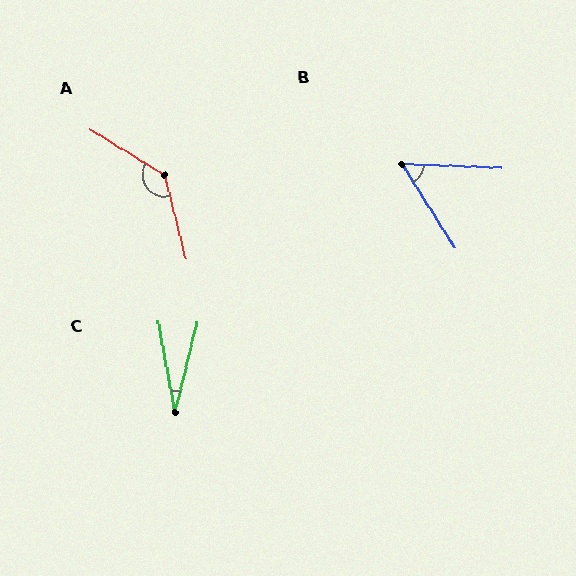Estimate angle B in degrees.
Approximately 55 degrees.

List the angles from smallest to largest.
C (25°), B (55°), A (136°).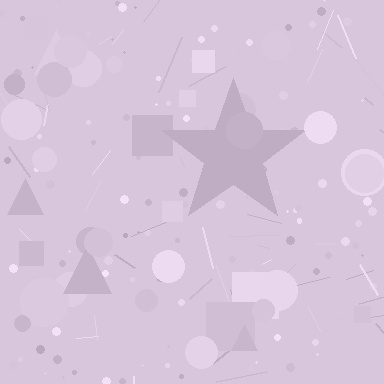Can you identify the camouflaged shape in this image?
The camouflaged shape is a star.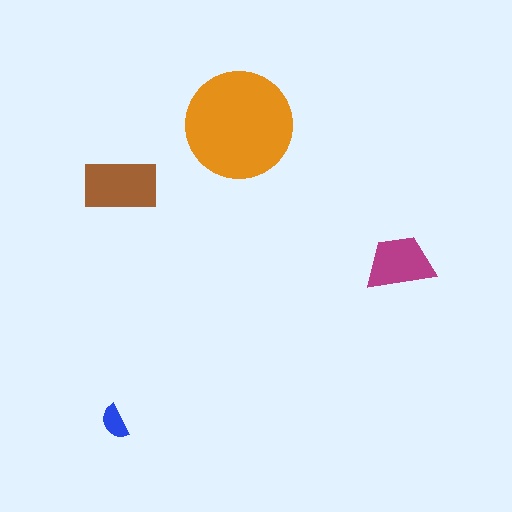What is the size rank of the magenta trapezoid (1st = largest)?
3rd.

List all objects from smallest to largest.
The blue semicircle, the magenta trapezoid, the brown rectangle, the orange circle.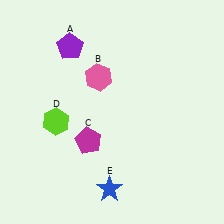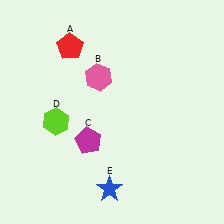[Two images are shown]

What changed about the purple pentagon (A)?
In Image 1, A is purple. In Image 2, it changed to red.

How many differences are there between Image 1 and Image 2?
There is 1 difference between the two images.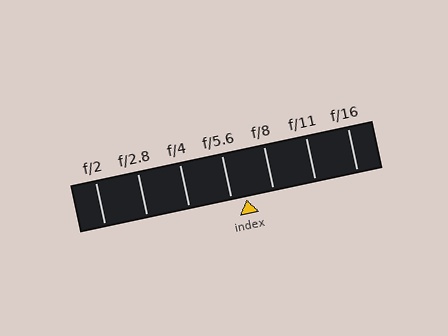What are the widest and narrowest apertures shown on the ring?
The widest aperture shown is f/2 and the narrowest is f/16.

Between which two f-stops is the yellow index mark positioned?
The index mark is between f/5.6 and f/8.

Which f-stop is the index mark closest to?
The index mark is closest to f/5.6.